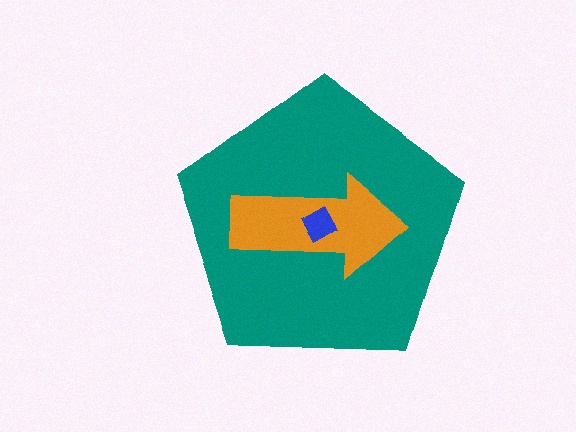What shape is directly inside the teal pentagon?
The orange arrow.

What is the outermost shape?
The teal pentagon.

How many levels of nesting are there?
3.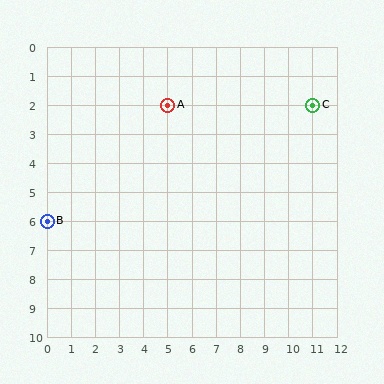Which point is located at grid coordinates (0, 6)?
Point B is at (0, 6).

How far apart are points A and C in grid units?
Points A and C are 6 columns apart.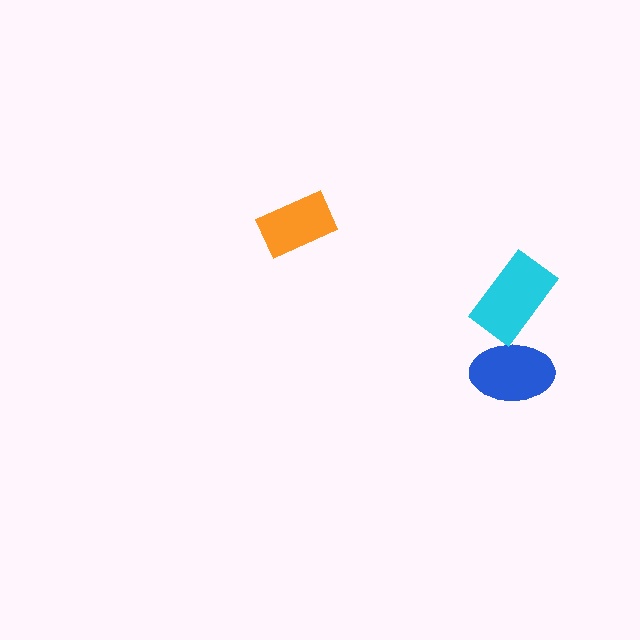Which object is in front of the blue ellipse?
The cyan rectangle is in front of the blue ellipse.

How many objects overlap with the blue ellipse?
1 object overlaps with the blue ellipse.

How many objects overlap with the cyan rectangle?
1 object overlaps with the cyan rectangle.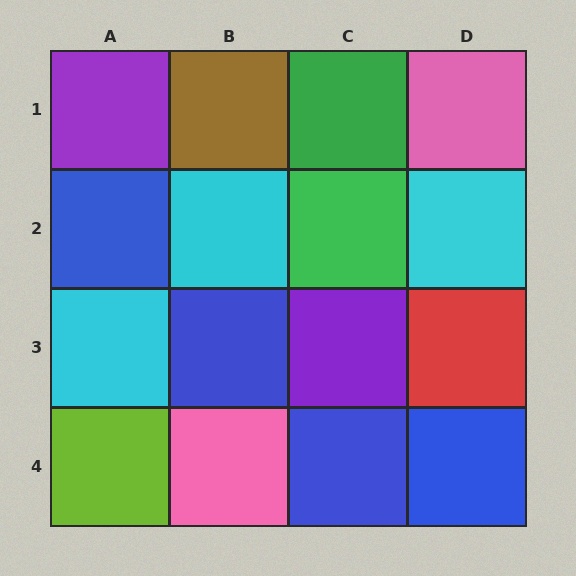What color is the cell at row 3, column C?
Purple.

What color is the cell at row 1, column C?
Green.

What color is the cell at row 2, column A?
Blue.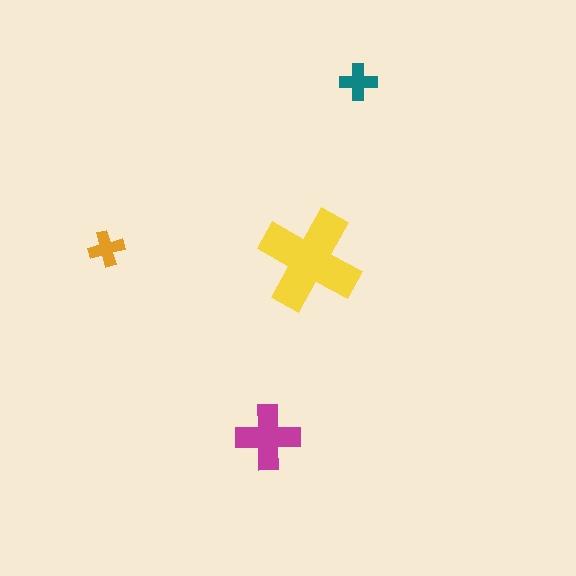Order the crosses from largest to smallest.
the yellow one, the magenta one, the teal one, the orange one.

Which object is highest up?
The teal cross is topmost.